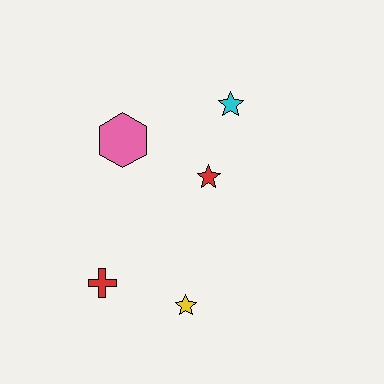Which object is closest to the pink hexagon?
The red star is closest to the pink hexagon.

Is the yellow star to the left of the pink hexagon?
No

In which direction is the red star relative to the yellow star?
The red star is above the yellow star.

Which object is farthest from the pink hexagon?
The yellow star is farthest from the pink hexagon.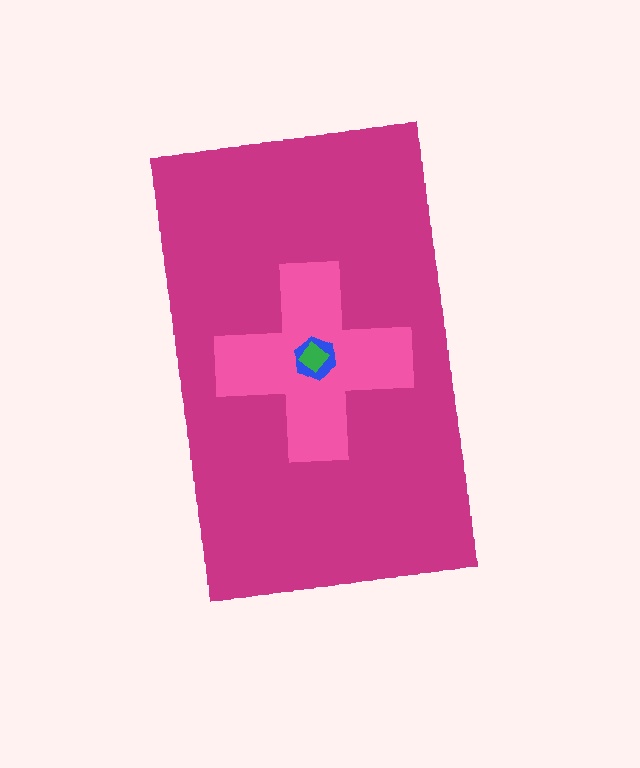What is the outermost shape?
The magenta rectangle.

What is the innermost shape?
The green diamond.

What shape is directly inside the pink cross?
The blue hexagon.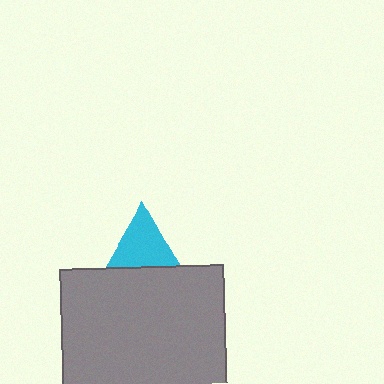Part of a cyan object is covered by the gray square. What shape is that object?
It is a triangle.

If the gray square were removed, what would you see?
You would see the complete cyan triangle.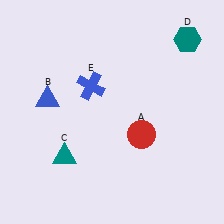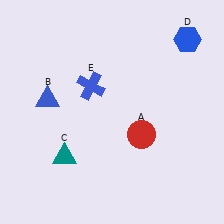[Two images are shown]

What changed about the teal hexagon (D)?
In Image 1, D is teal. In Image 2, it changed to blue.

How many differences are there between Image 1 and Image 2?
There is 1 difference between the two images.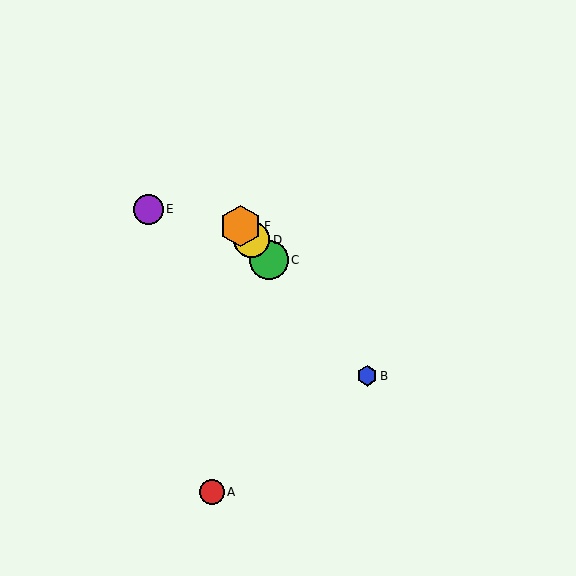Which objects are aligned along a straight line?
Objects B, C, D, F are aligned along a straight line.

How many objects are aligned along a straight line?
4 objects (B, C, D, F) are aligned along a straight line.